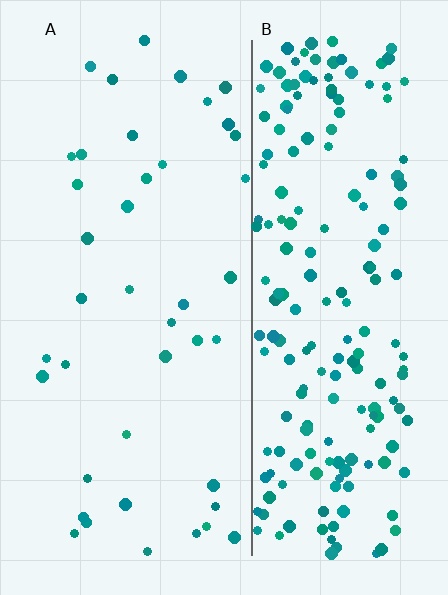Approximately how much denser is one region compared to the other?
Approximately 4.8× — region B over region A.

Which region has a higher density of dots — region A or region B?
B (the right).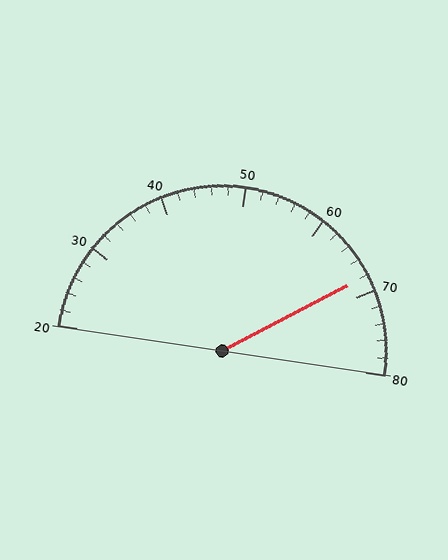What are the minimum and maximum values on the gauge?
The gauge ranges from 20 to 80.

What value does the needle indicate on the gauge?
The needle indicates approximately 68.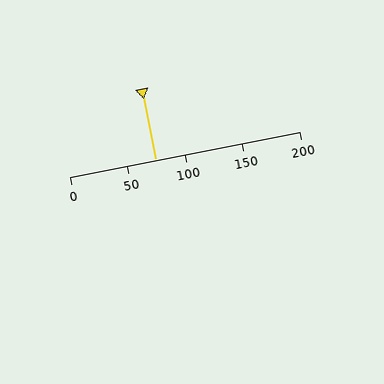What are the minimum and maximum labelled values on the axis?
The axis runs from 0 to 200.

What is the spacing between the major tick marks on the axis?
The major ticks are spaced 50 apart.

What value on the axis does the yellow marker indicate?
The marker indicates approximately 75.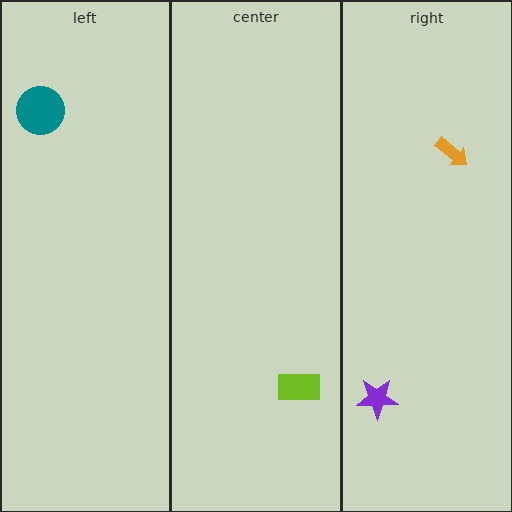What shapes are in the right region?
The purple star, the orange arrow.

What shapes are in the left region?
The teal circle.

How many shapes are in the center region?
1.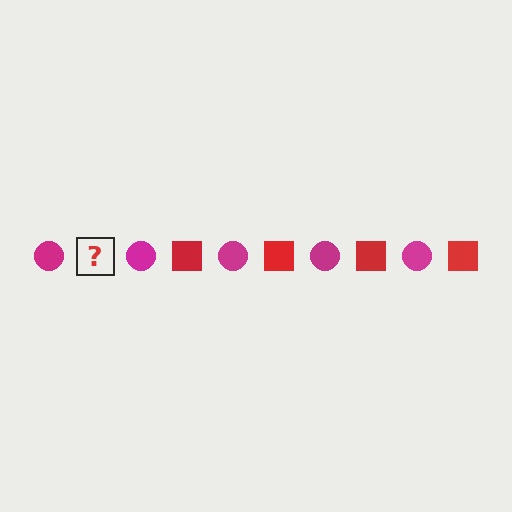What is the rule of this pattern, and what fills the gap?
The rule is that the pattern alternates between magenta circle and red square. The gap should be filled with a red square.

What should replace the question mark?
The question mark should be replaced with a red square.